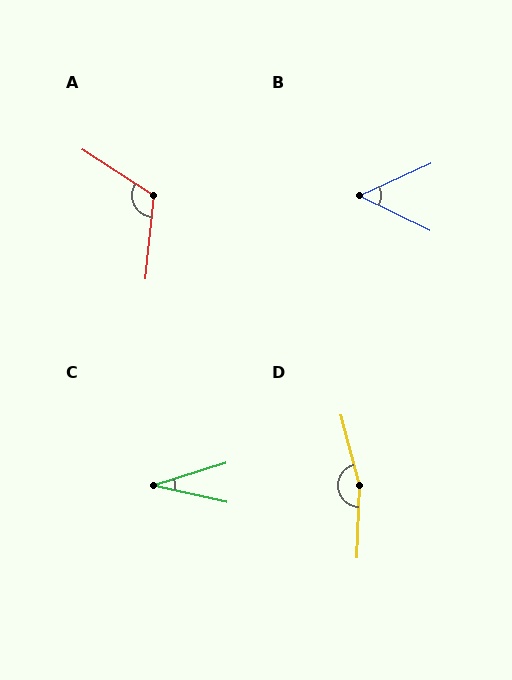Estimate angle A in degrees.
Approximately 117 degrees.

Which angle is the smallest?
C, at approximately 30 degrees.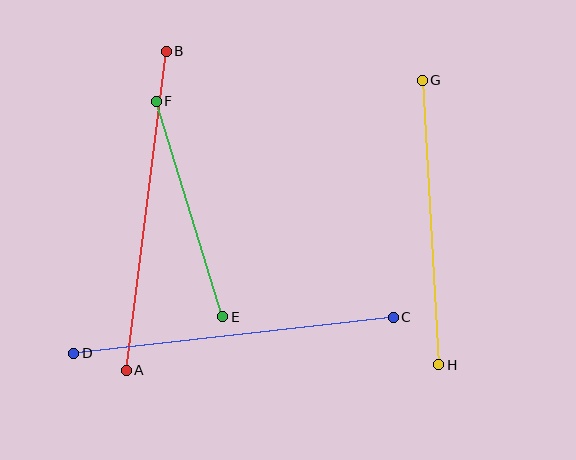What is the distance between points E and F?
The distance is approximately 225 pixels.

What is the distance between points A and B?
The distance is approximately 322 pixels.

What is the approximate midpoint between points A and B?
The midpoint is at approximately (146, 211) pixels.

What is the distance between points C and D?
The distance is approximately 321 pixels.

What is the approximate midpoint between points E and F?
The midpoint is at approximately (189, 209) pixels.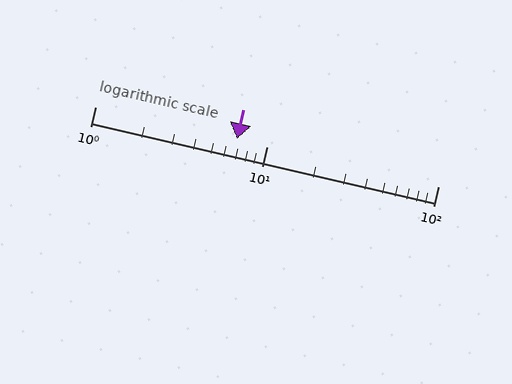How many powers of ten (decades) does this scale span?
The scale spans 2 decades, from 1 to 100.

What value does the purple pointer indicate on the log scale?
The pointer indicates approximately 6.7.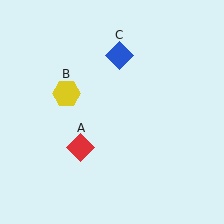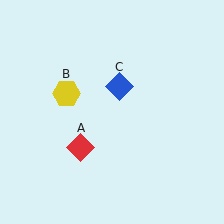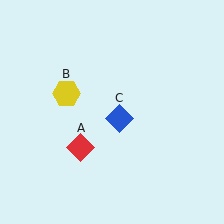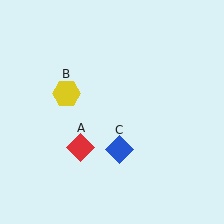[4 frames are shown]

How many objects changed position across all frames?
1 object changed position: blue diamond (object C).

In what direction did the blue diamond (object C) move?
The blue diamond (object C) moved down.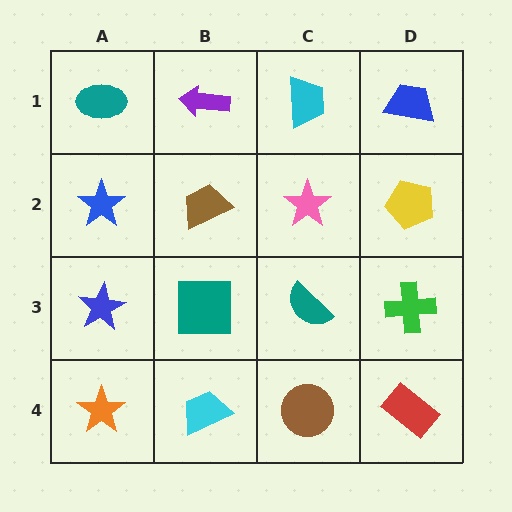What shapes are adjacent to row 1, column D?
A yellow pentagon (row 2, column D), a cyan trapezoid (row 1, column C).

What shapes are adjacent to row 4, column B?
A teal square (row 3, column B), an orange star (row 4, column A), a brown circle (row 4, column C).